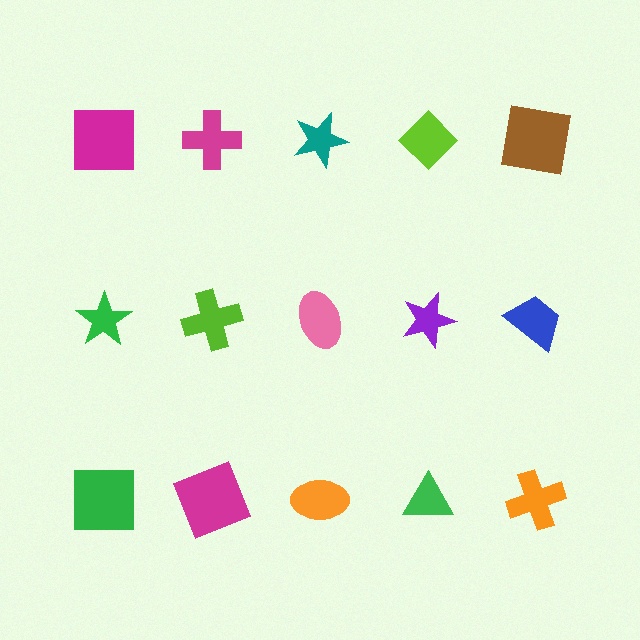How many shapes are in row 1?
5 shapes.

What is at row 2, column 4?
A purple star.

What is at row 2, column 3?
A pink ellipse.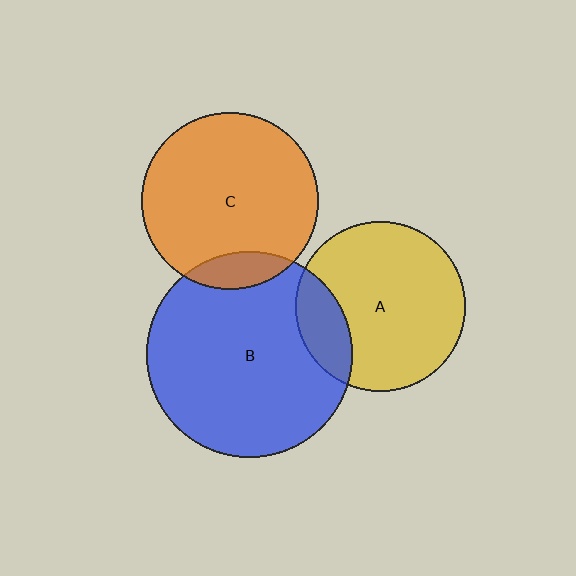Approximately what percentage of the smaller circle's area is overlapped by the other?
Approximately 10%.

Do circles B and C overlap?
Yes.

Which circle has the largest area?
Circle B (blue).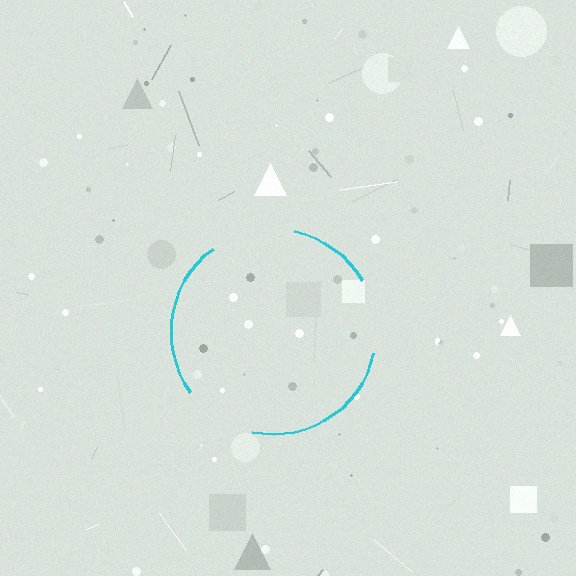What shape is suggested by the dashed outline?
The dashed outline suggests a circle.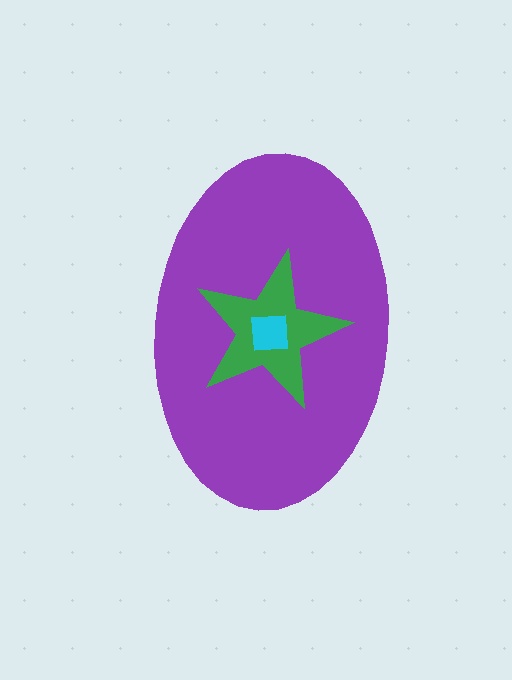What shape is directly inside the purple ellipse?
The green star.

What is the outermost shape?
The purple ellipse.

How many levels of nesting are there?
3.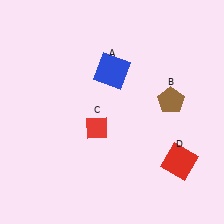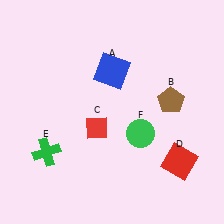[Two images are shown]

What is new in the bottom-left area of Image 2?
A green cross (E) was added in the bottom-left area of Image 2.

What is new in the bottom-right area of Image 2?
A green circle (F) was added in the bottom-right area of Image 2.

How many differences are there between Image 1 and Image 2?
There are 2 differences between the two images.